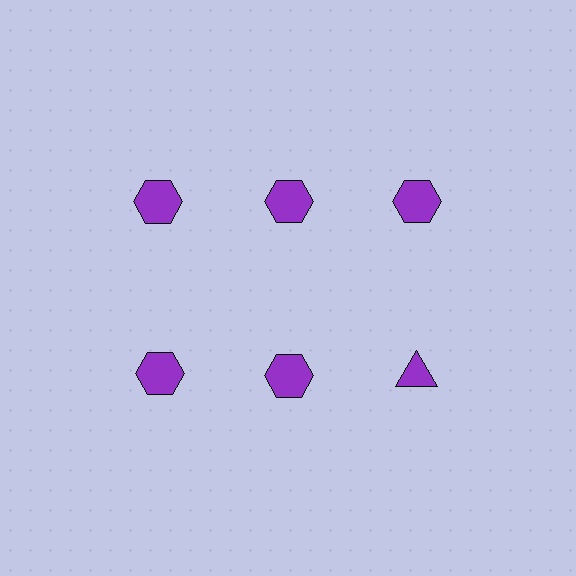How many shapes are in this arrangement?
There are 6 shapes arranged in a grid pattern.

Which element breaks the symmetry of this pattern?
The purple triangle in the second row, center column breaks the symmetry. All other shapes are purple hexagons.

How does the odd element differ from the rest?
It has a different shape: triangle instead of hexagon.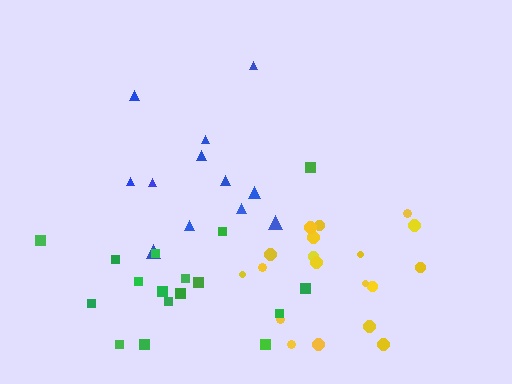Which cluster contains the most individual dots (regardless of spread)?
Yellow (19).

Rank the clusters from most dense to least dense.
yellow, green, blue.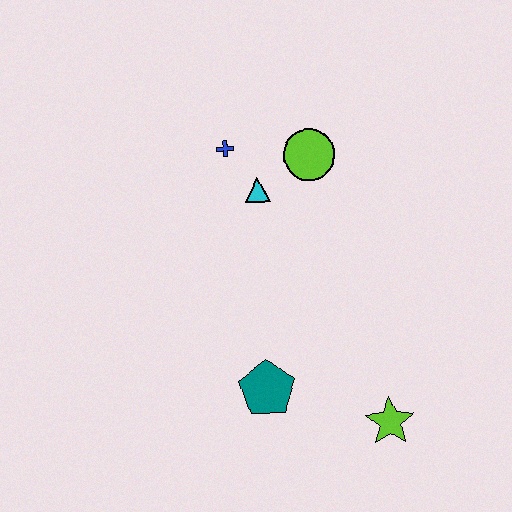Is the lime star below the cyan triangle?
Yes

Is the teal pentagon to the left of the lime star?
Yes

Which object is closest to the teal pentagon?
The lime star is closest to the teal pentagon.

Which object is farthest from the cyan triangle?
The lime star is farthest from the cyan triangle.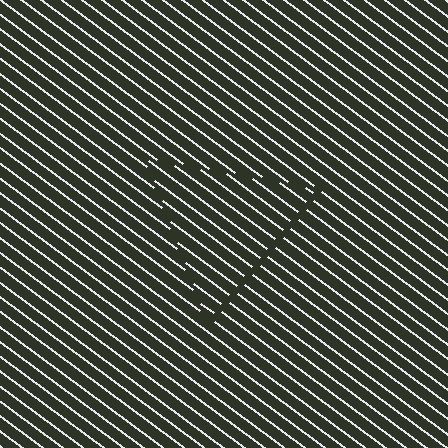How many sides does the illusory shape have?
3 sides — the line-ends trace a triangle.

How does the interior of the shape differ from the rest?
The interior of the shape contains the same grating, shifted by half a period — the contour is defined by the phase discontinuity where line-ends from the inner and outer gratings abut.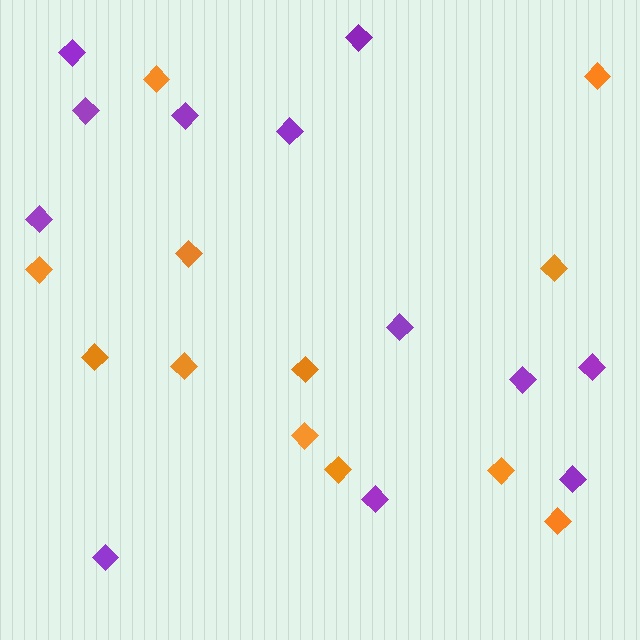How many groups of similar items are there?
There are 2 groups: one group of purple diamonds (12) and one group of orange diamonds (12).